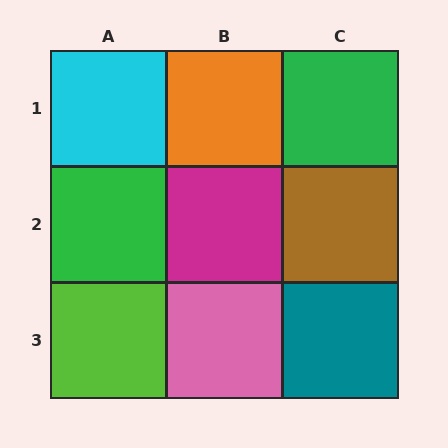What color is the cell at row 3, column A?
Lime.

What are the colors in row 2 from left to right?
Green, magenta, brown.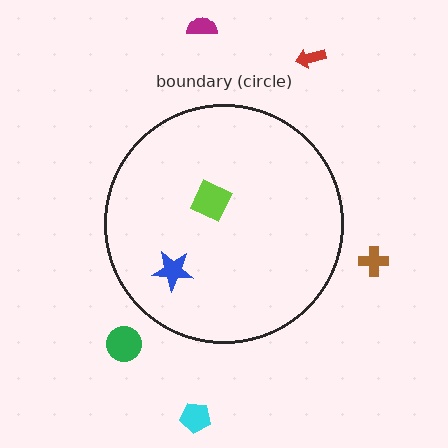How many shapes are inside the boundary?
2 inside, 5 outside.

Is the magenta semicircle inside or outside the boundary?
Outside.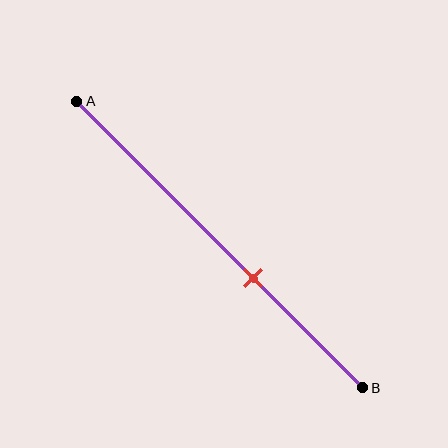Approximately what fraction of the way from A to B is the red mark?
The red mark is approximately 60% of the way from A to B.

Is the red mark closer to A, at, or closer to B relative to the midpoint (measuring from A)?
The red mark is closer to point B than the midpoint of segment AB.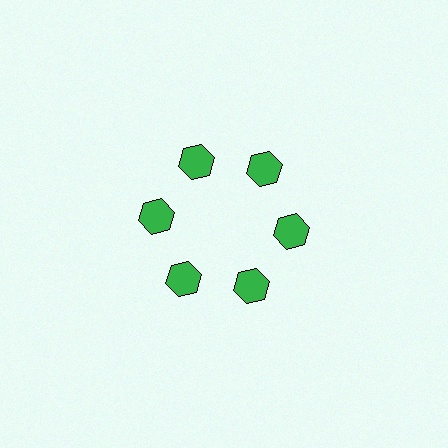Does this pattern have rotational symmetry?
Yes, this pattern has 6-fold rotational symmetry. It looks the same after rotating 60 degrees around the center.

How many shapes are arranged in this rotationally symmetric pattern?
There are 6 shapes, arranged in 6 groups of 1.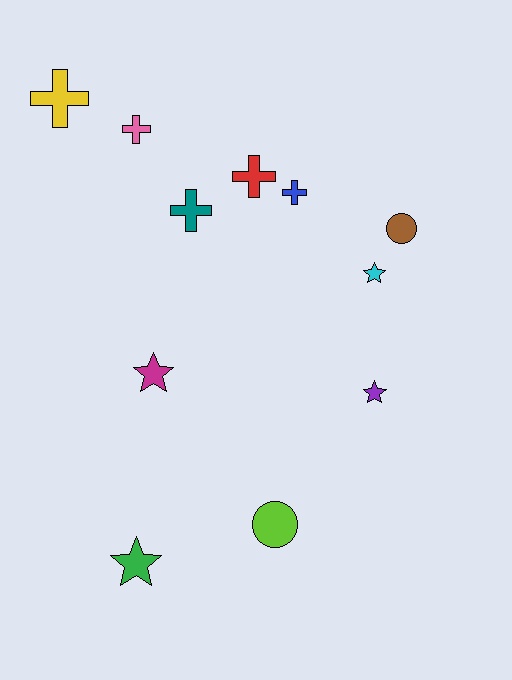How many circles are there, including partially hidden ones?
There are 2 circles.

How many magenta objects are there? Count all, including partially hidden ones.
There is 1 magenta object.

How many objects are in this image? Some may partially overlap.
There are 11 objects.